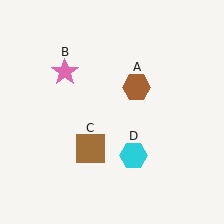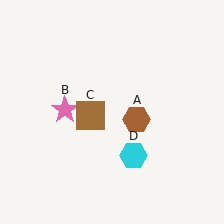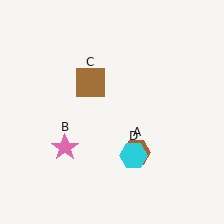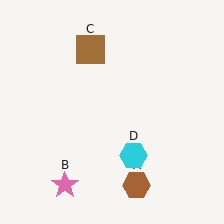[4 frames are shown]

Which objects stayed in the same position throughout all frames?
Cyan hexagon (object D) remained stationary.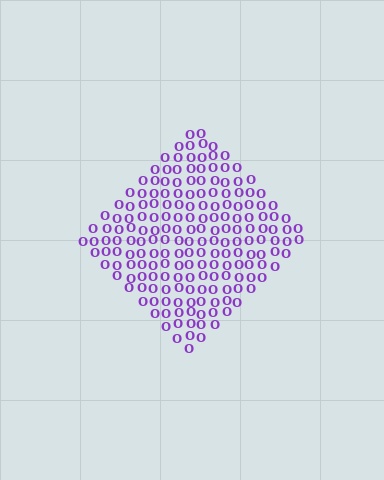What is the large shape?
The large shape is a diamond.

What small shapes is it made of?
It is made of small letter O's.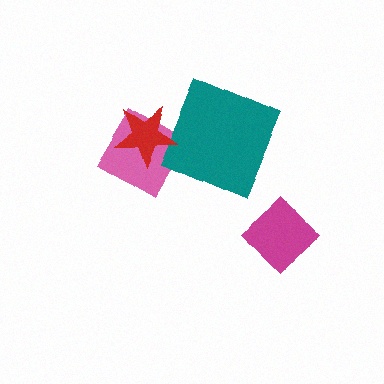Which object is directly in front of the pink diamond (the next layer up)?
The teal square is directly in front of the pink diamond.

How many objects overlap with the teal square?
1 object overlaps with the teal square.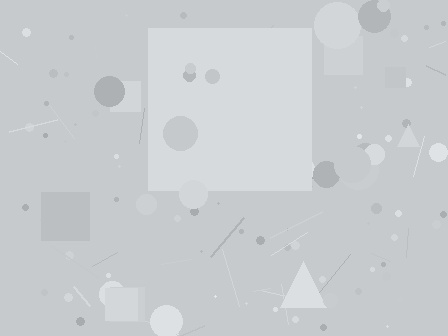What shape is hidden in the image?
A square is hidden in the image.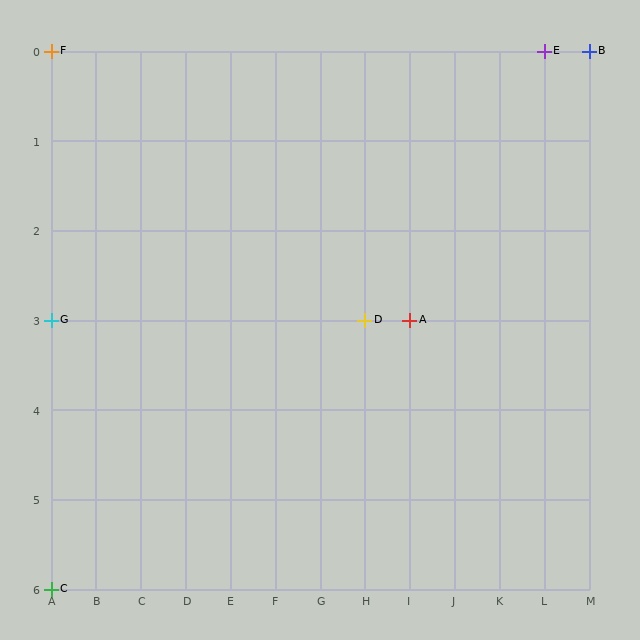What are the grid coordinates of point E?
Point E is at grid coordinates (L, 0).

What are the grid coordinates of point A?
Point A is at grid coordinates (I, 3).